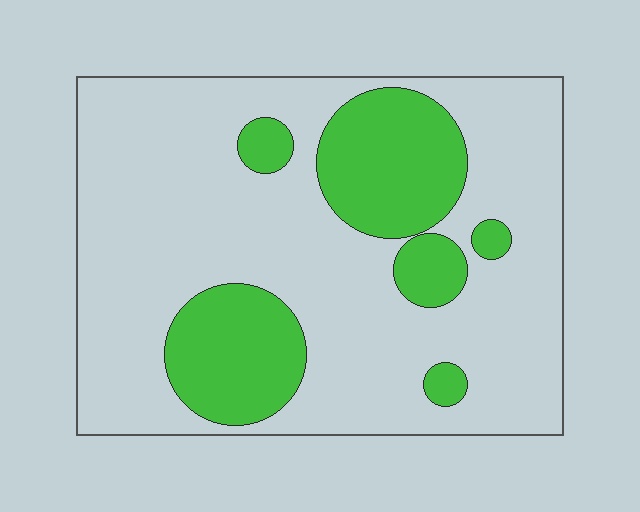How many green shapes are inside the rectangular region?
6.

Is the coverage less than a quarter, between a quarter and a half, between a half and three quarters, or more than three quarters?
Between a quarter and a half.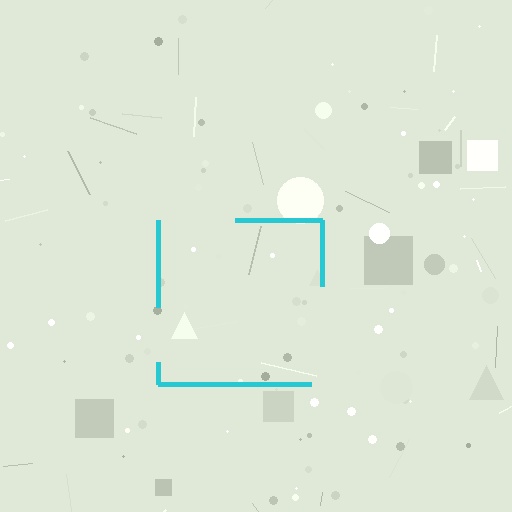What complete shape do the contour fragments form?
The contour fragments form a square.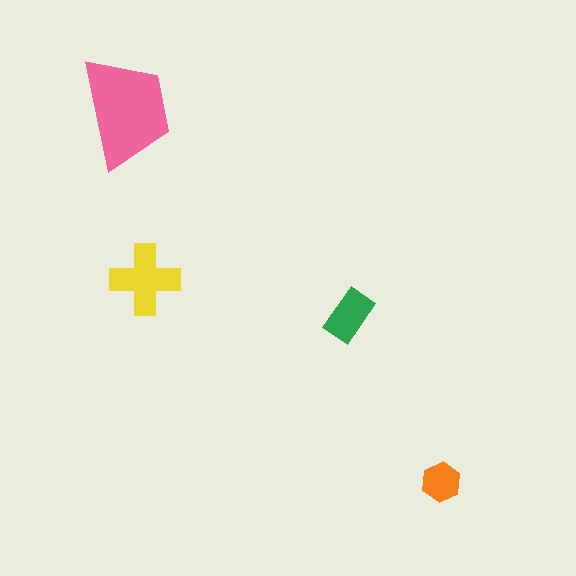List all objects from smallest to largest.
The orange hexagon, the green rectangle, the yellow cross, the pink trapezoid.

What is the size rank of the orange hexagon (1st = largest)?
4th.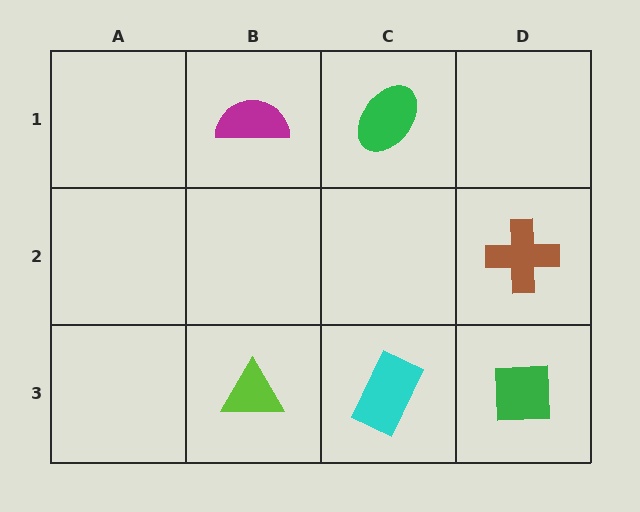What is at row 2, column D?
A brown cross.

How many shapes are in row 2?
1 shape.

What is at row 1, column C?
A green ellipse.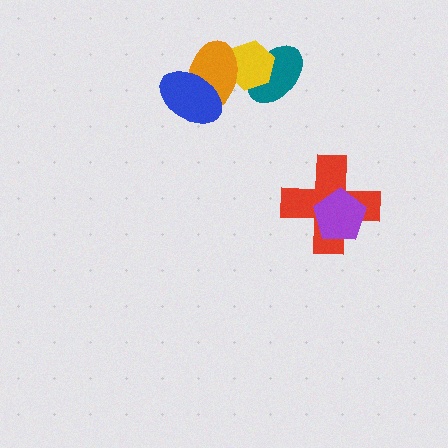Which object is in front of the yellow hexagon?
The orange ellipse is in front of the yellow hexagon.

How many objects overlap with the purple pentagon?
1 object overlaps with the purple pentagon.